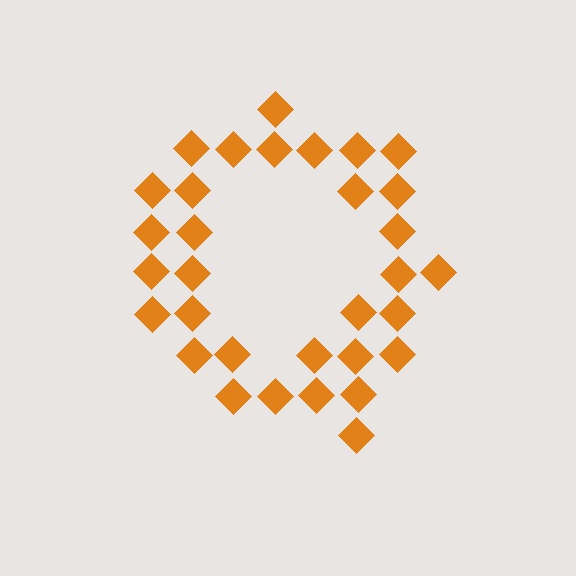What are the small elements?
The small elements are diamonds.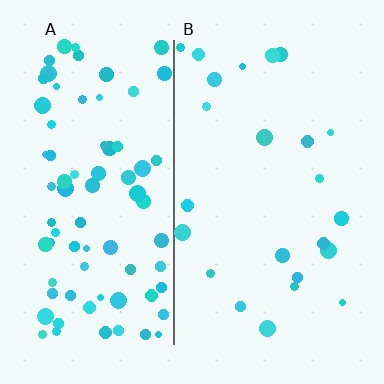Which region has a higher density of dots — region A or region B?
A (the left).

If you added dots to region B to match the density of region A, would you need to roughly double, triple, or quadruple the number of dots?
Approximately triple.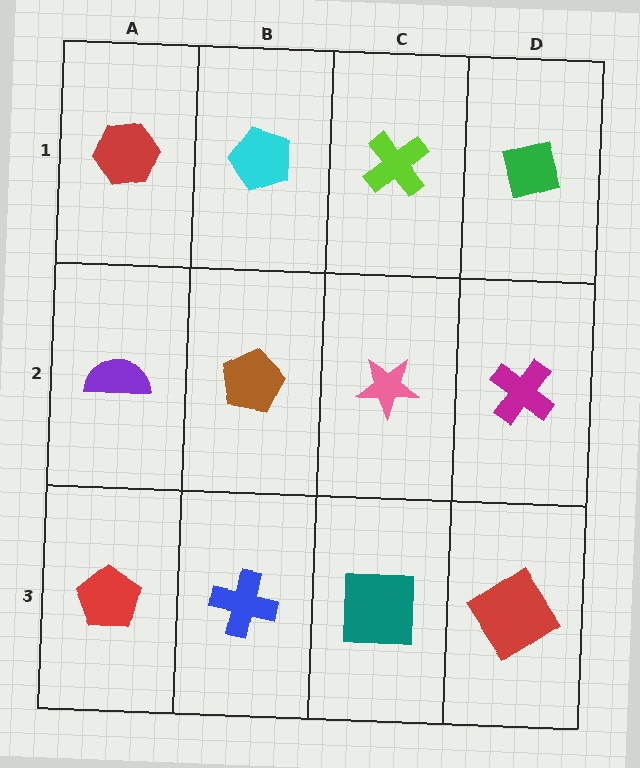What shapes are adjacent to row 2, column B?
A cyan pentagon (row 1, column B), a blue cross (row 3, column B), a purple semicircle (row 2, column A), a pink star (row 2, column C).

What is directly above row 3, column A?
A purple semicircle.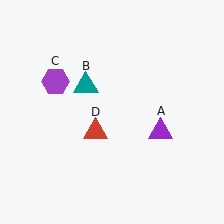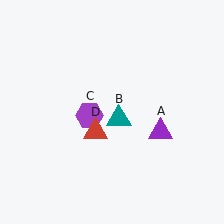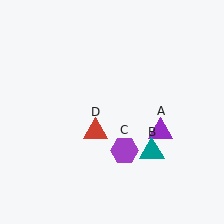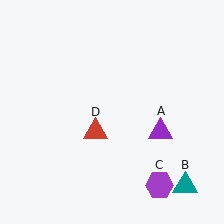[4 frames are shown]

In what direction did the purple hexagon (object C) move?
The purple hexagon (object C) moved down and to the right.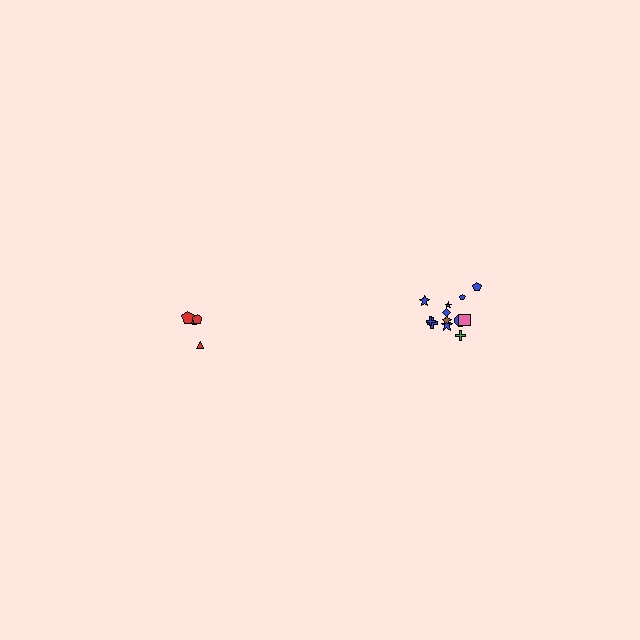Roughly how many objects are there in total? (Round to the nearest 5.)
Roughly 15 objects in total.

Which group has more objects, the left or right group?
The right group.